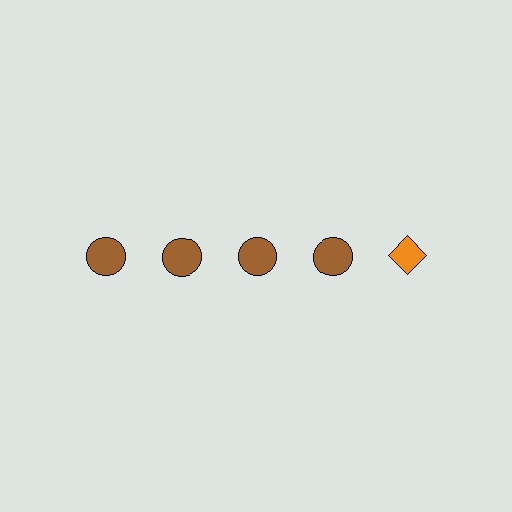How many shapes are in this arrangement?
There are 5 shapes arranged in a grid pattern.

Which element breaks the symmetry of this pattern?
The orange diamond in the top row, rightmost column breaks the symmetry. All other shapes are brown circles.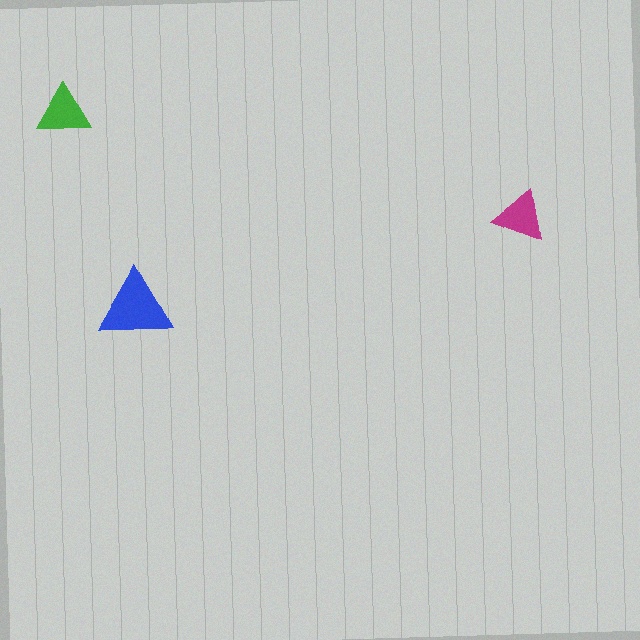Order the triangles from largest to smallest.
the blue one, the green one, the magenta one.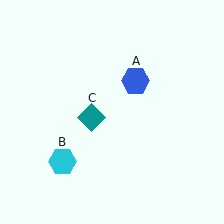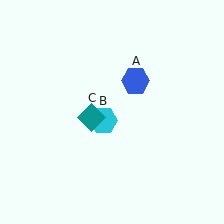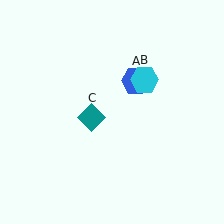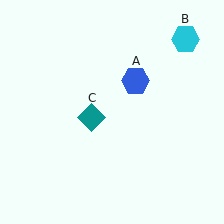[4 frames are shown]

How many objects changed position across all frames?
1 object changed position: cyan hexagon (object B).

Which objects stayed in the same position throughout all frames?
Blue hexagon (object A) and teal diamond (object C) remained stationary.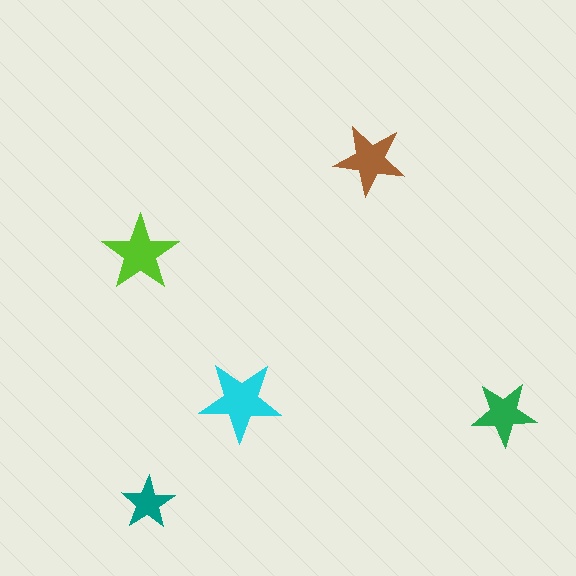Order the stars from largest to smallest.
the cyan one, the lime one, the brown one, the green one, the teal one.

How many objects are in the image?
There are 5 objects in the image.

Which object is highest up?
The brown star is topmost.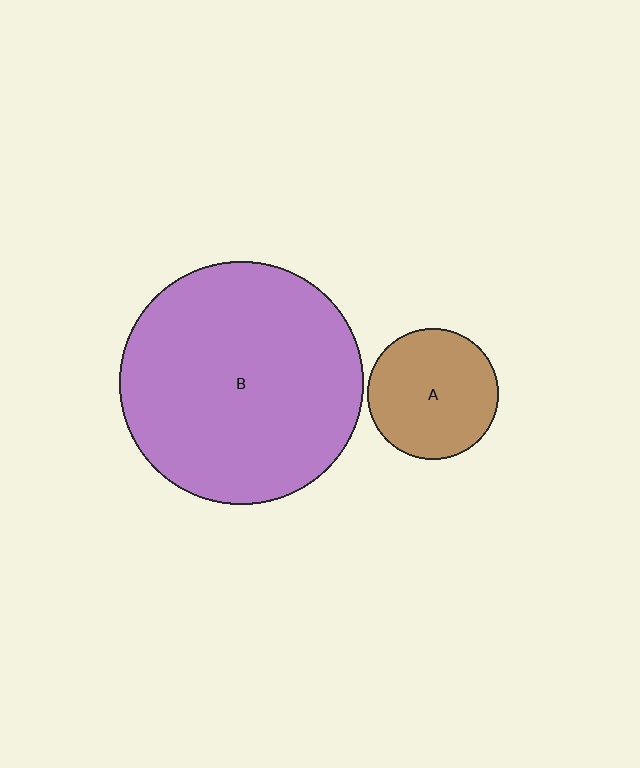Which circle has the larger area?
Circle B (purple).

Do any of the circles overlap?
No, none of the circles overlap.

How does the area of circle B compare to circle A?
Approximately 3.5 times.